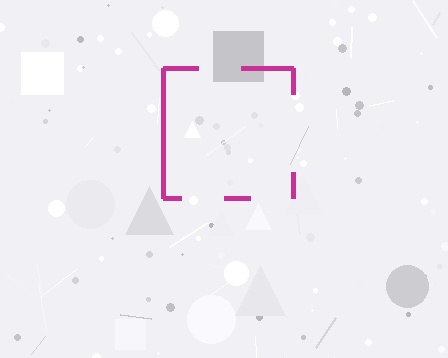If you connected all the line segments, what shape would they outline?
They would outline a square.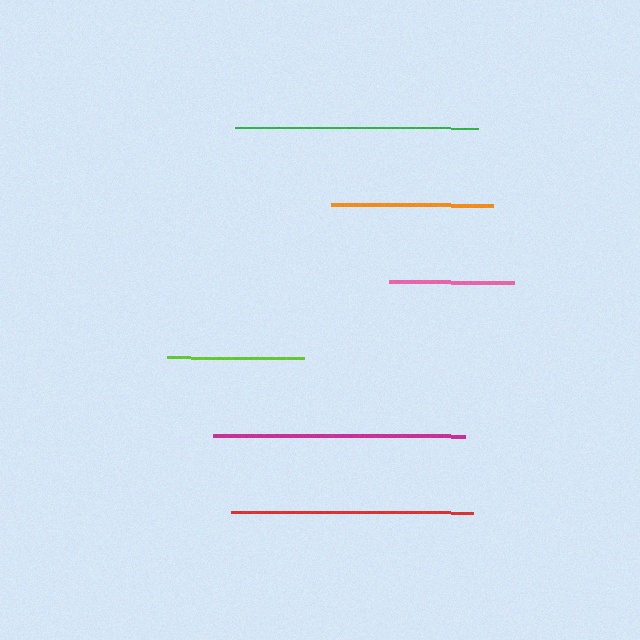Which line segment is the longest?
The magenta line is the longest at approximately 251 pixels.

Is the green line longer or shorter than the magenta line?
The magenta line is longer than the green line.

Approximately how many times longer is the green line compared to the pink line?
The green line is approximately 1.9 times the length of the pink line.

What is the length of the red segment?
The red segment is approximately 241 pixels long.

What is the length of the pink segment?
The pink segment is approximately 125 pixels long.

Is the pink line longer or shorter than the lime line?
The lime line is longer than the pink line.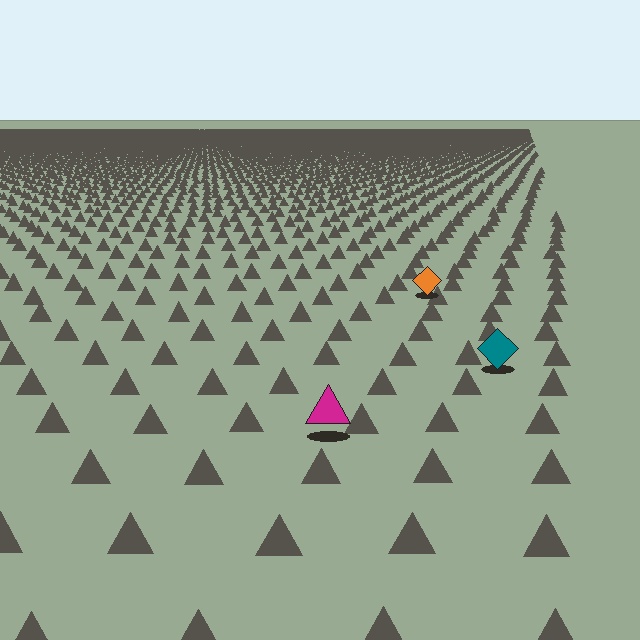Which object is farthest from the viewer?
The orange diamond is farthest from the viewer. It appears smaller and the ground texture around it is denser.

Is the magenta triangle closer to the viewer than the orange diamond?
Yes. The magenta triangle is closer — you can tell from the texture gradient: the ground texture is coarser near it.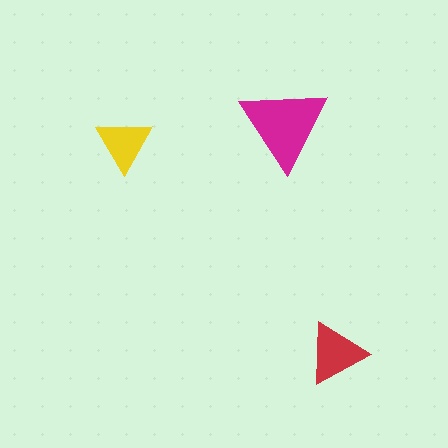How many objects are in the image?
There are 3 objects in the image.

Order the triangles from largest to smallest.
the magenta one, the red one, the yellow one.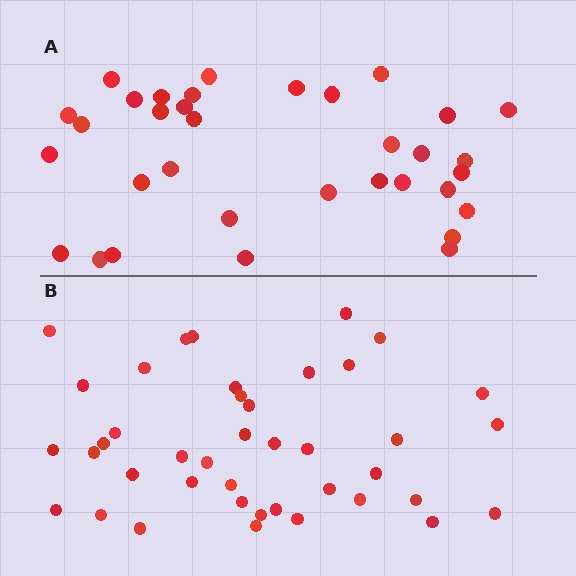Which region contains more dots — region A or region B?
Region B (the bottom region) has more dots.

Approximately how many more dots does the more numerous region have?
Region B has roughly 8 or so more dots than region A.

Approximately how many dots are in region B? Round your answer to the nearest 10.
About 40 dots. (The exact count is 41, which rounds to 40.)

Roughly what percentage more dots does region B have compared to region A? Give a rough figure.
About 20% more.